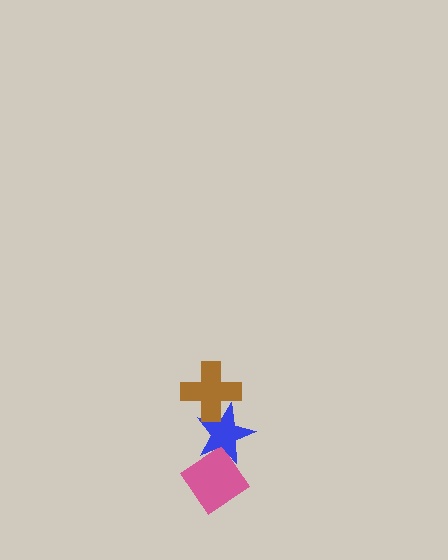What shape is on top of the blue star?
The brown cross is on top of the blue star.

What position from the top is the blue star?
The blue star is 2nd from the top.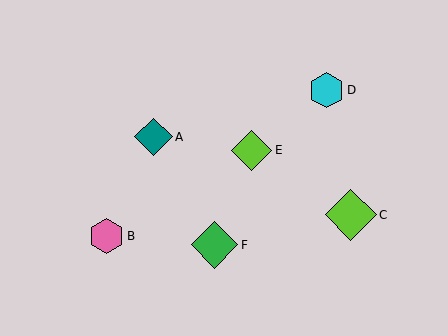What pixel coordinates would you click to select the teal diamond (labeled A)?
Click at (153, 137) to select the teal diamond A.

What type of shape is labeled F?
Shape F is a green diamond.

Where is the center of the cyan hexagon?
The center of the cyan hexagon is at (327, 90).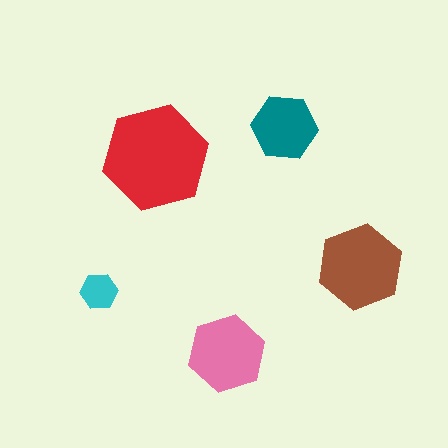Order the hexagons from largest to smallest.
the red one, the brown one, the pink one, the teal one, the cyan one.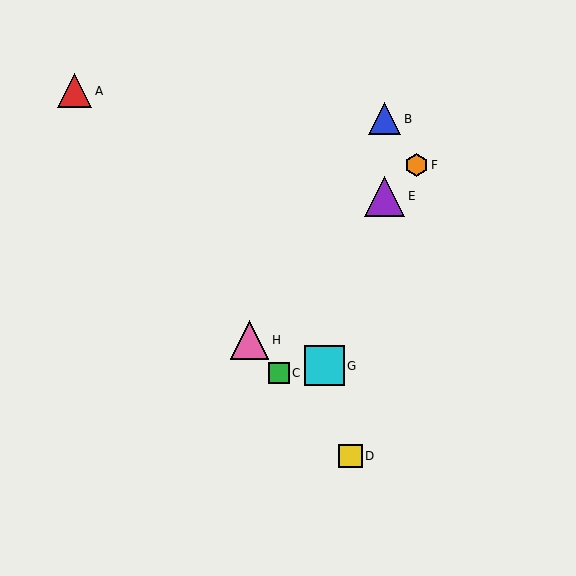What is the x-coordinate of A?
Object A is at x≈75.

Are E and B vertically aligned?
Yes, both are at x≈385.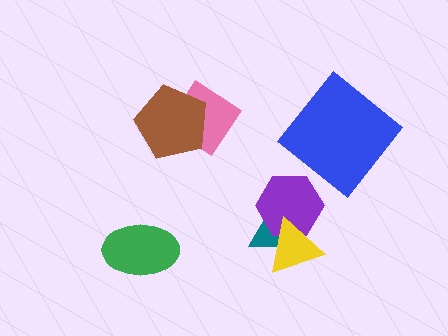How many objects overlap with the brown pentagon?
1 object overlaps with the brown pentagon.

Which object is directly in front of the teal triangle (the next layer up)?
The purple hexagon is directly in front of the teal triangle.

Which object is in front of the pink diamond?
The brown pentagon is in front of the pink diamond.